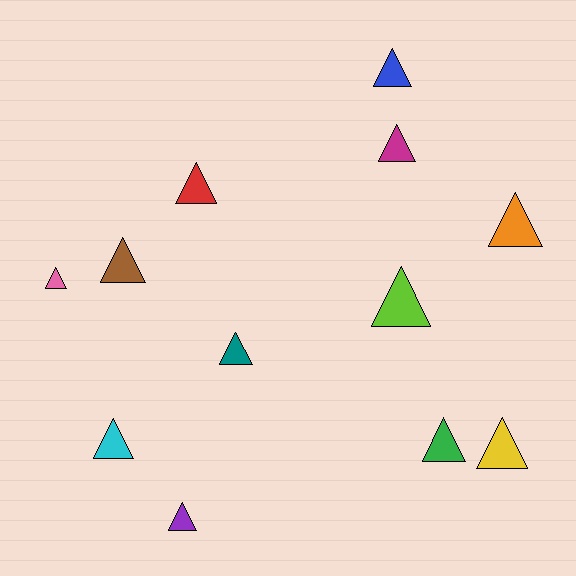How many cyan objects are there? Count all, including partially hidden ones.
There is 1 cyan object.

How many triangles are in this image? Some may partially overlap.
There are 12 triangles.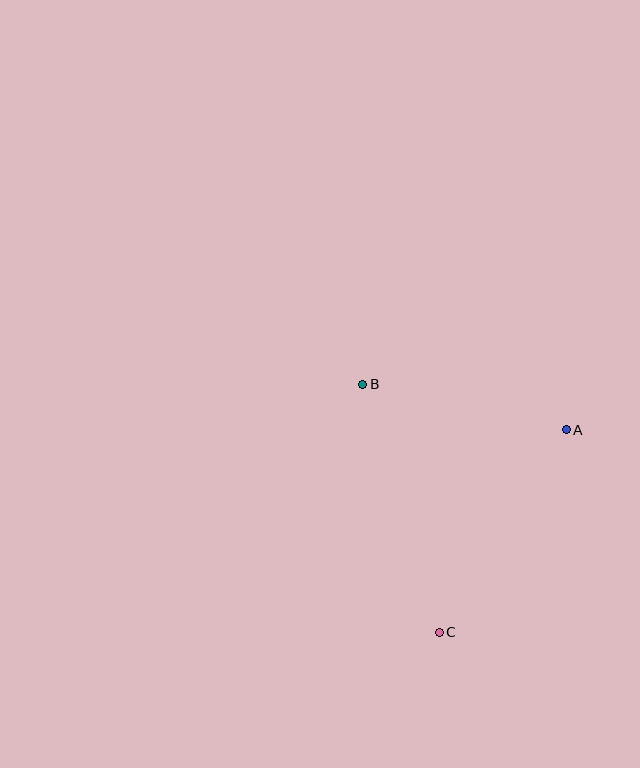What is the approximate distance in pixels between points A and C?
The distance between A and C is approximately 239 pixels.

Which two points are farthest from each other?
Points B and C are farthest from each other.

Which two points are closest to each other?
Points A and B are closest to each other.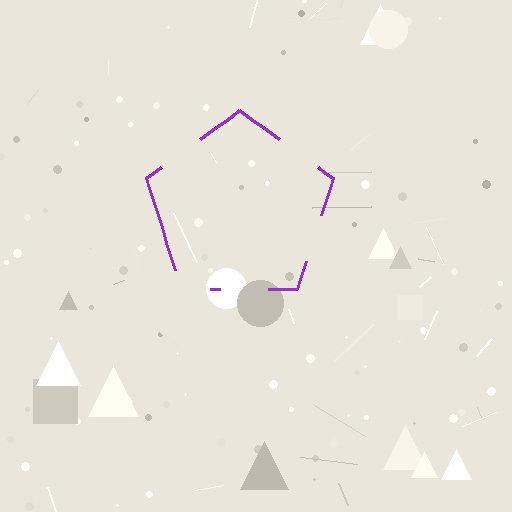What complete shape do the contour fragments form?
The contour fragments form a pentagon.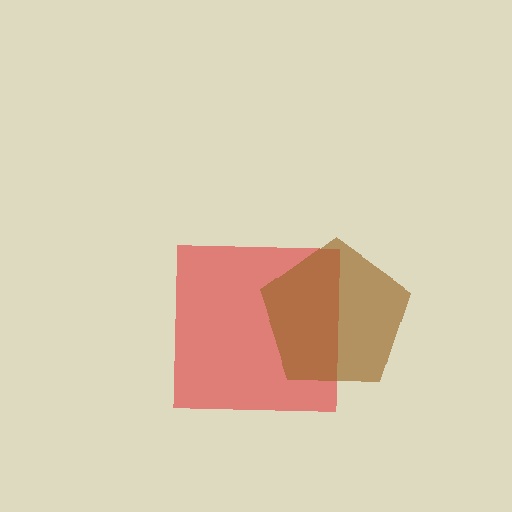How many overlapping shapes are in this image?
There are 2 overlapping shapes in the image.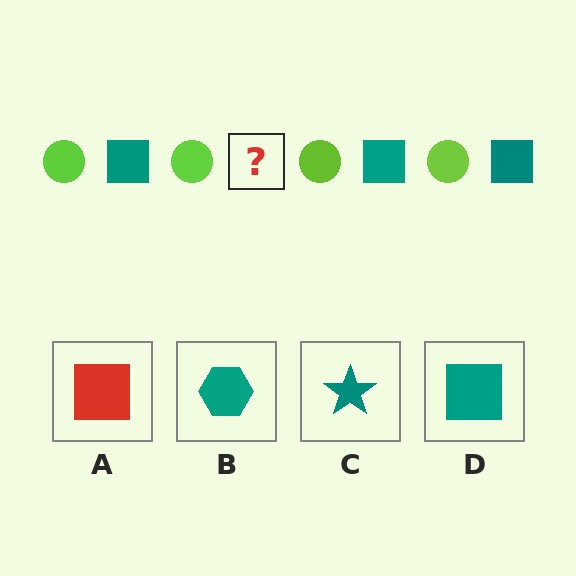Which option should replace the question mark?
Option D.